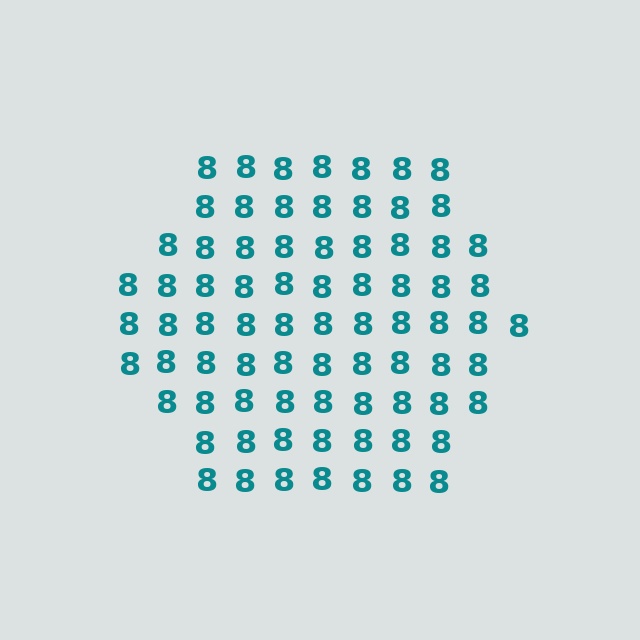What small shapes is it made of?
It is made of small digit 8's.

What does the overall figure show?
The overall figure shows a hexagon.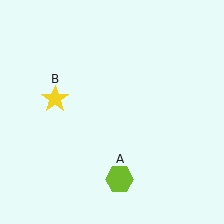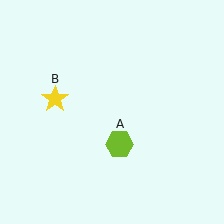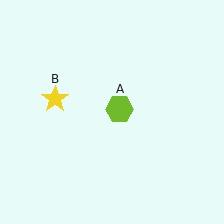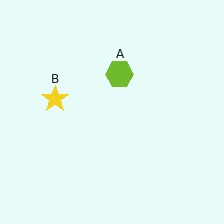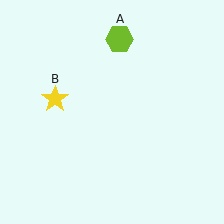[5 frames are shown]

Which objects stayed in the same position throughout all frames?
Yellow star (object B) remained stationary.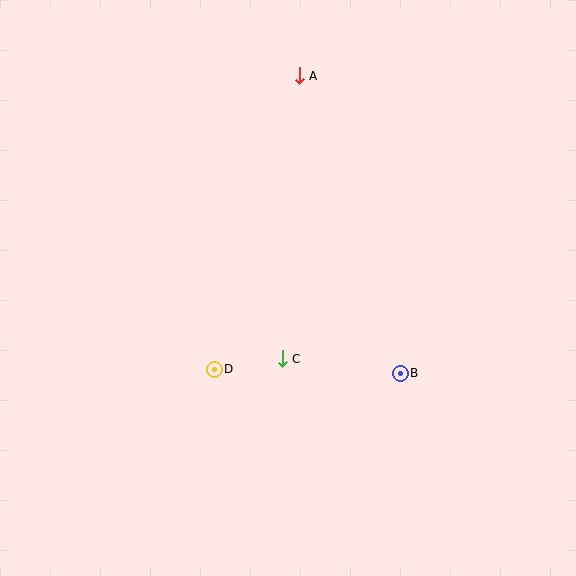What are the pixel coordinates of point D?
Point D is at (214, 369).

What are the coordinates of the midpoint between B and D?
The midpoint between B and D is at (307, 371).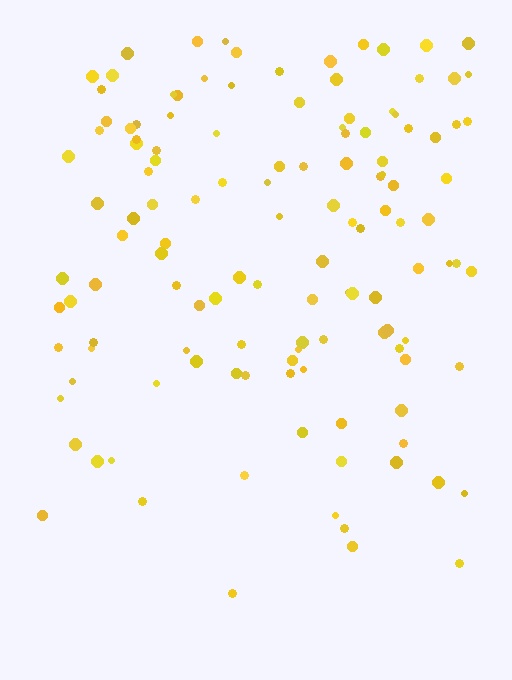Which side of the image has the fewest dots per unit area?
The bottom.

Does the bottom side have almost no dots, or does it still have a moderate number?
Still a moderate number, just noticeably fewer than the top.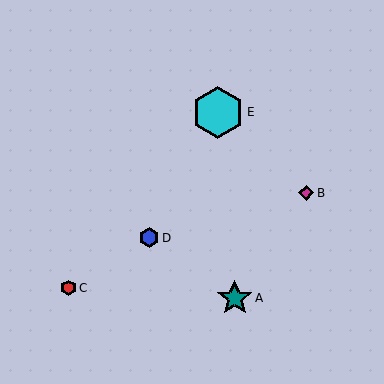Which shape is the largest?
The cyan hexagon (labeled E) is the largest.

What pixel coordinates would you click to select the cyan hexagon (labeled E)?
Click at (218, 112) to select the cyan hexagon E.